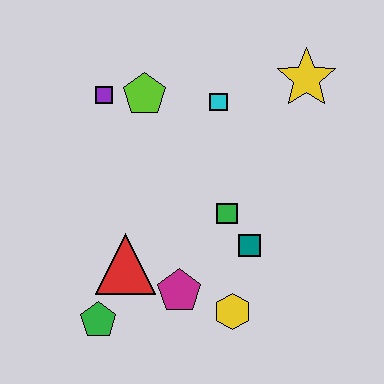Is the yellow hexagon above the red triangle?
No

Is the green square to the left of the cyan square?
No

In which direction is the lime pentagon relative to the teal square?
The lime pentagon is above the teal square.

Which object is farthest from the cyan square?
The green pentagon is farthest from the cyan square.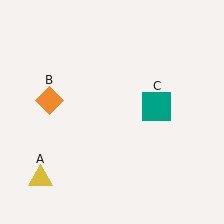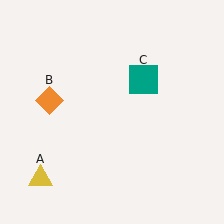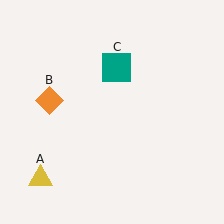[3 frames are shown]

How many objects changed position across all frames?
1 object changed position: teal square (object C).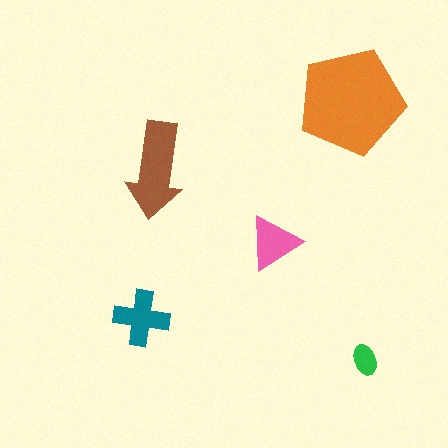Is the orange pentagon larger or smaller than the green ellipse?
Larger.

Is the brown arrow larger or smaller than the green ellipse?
Larger.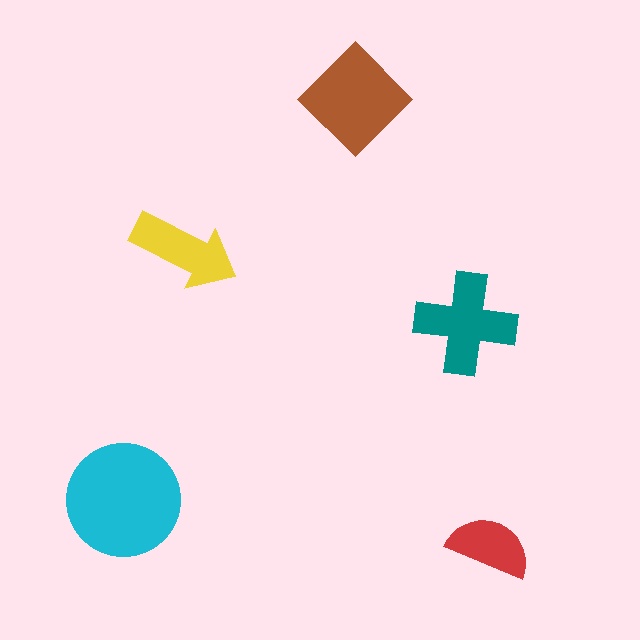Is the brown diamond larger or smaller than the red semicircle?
Larger.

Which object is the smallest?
The red semicircle.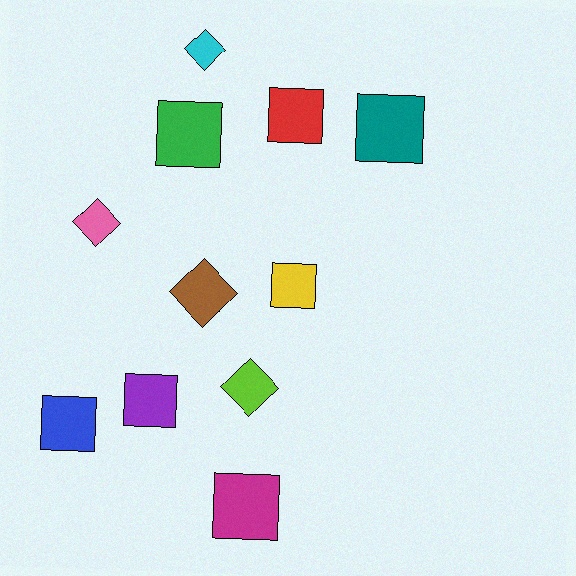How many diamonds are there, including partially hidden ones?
There are 4 diamonds.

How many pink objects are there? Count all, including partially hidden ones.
There is 1 pink object.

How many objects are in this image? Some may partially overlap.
There are 11 objects.